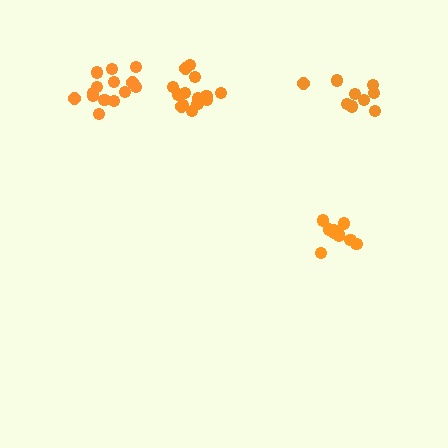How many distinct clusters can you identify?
There are 4 distinct clusters.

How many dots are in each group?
Group 1: 14 dots, Group 2: 14 dots, Group 3: 10 dots, Group 4: 9 dots (47 total).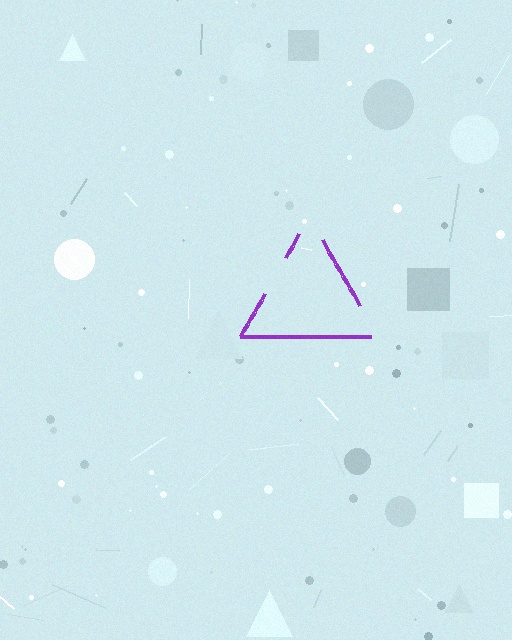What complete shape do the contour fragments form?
The contour fragments form a triangle.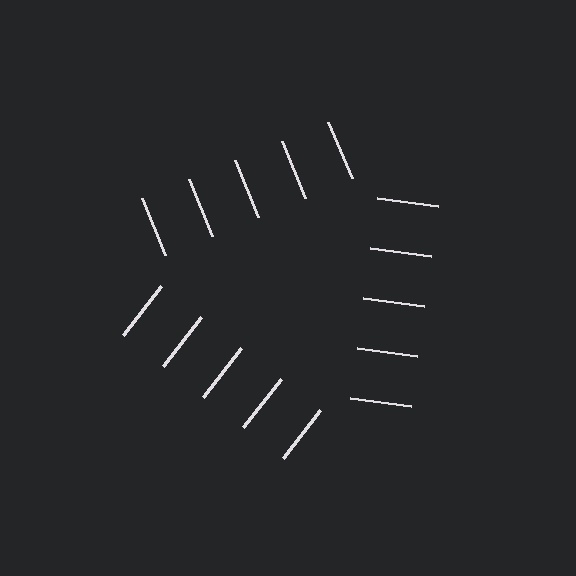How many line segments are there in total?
15 — 5 along each of the 3 edges.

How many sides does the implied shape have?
3 sides — the line-ends trace a triangle.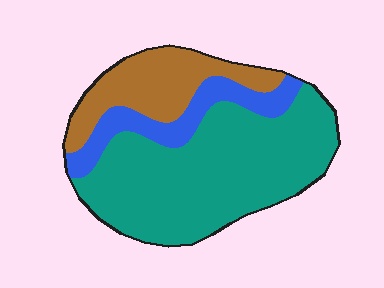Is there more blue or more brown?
Brown.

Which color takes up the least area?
Blue, at roughly 15%.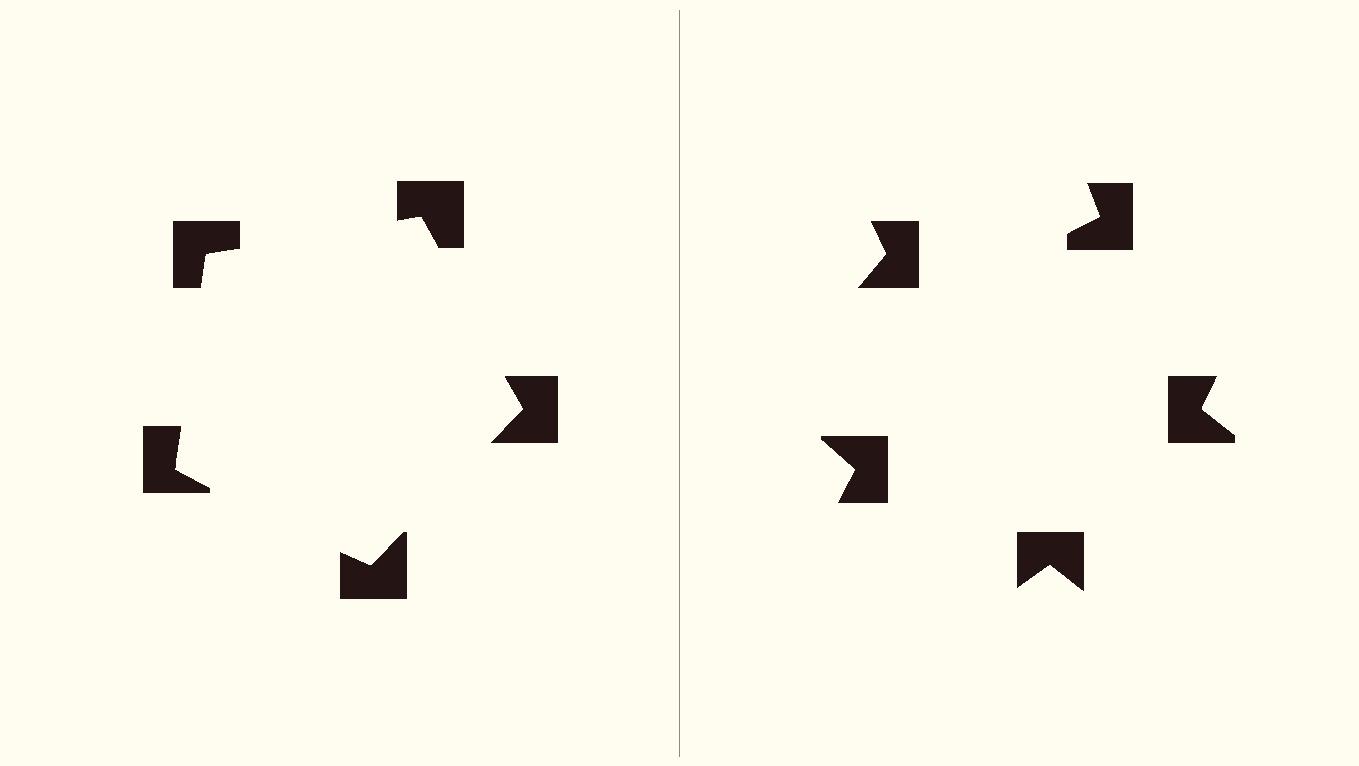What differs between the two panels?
The notched squares are positioned identically on both sides; only the wedge orientations differ. On the left they align to a pentagon; on the right they are misaligned.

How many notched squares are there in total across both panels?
10 — 5 on each side.